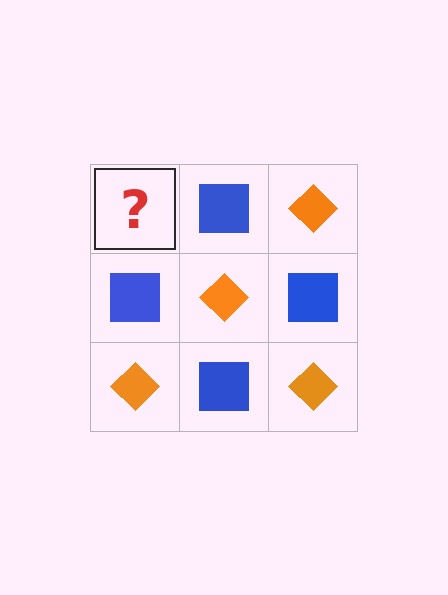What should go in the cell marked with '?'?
The missing cell should contain an orange diamond.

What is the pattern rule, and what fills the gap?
The rule is that it alternates orange diamond and blue square in a checkerboard pattern. The gap should be filled with an orange diamond.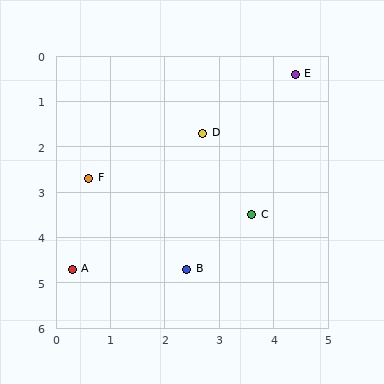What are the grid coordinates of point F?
Point F is at approximately (0.6, 2.7).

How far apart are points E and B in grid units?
Points E and B are about 4.7 grid units apart.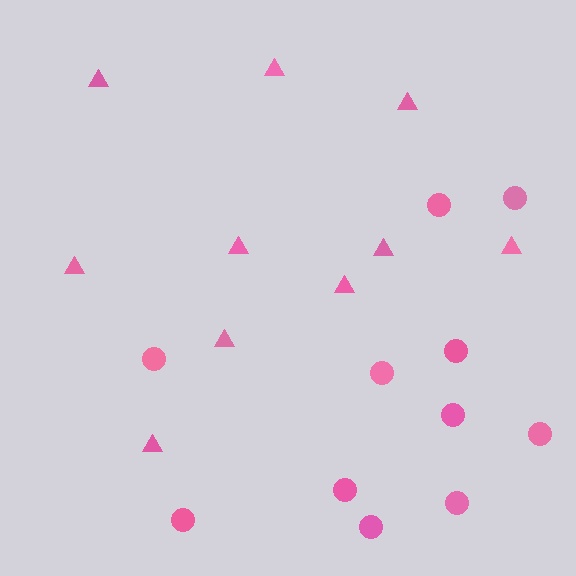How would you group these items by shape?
There are 2 groups: one group of triangles (10) and one group of circles (11).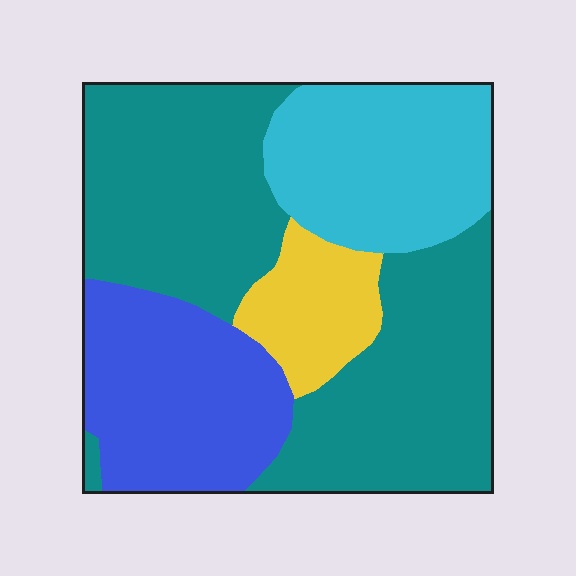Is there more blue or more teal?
Teal.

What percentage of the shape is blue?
Blue takes up less than a quarter of the shape.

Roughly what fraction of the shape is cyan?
Cyan covers around 20% of the shape.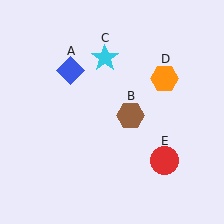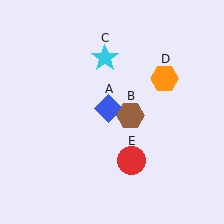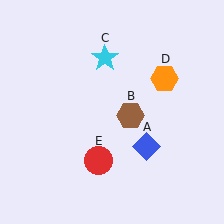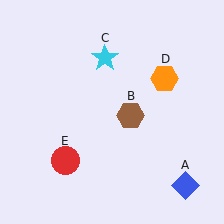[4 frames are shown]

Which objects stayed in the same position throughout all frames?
Brown hexagon (object B) and cyan star (object C) and orange hexagon (object D) remained stationary.